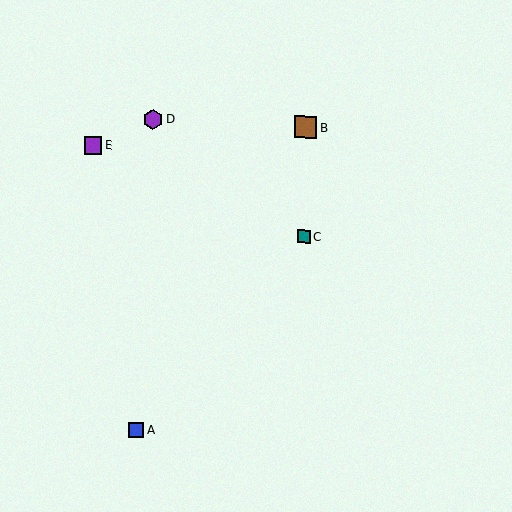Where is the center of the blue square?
The center of the blue square is at (136, 430).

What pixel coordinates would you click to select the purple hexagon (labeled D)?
Click at (153, 119) to select the purple hexagon D.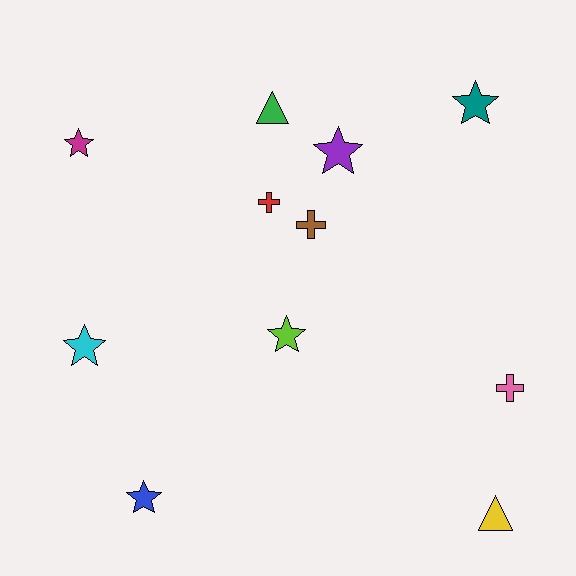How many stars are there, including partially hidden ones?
There are 6 stars.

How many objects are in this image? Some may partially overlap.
There are 11 objects.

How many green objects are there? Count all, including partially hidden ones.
There is 1 green object.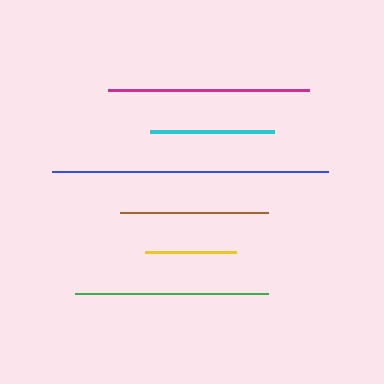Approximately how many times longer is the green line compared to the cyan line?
The green line is approximately 1.6 times the length of the cyan line.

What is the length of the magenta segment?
The magenta segment is approximately 202 pixels long.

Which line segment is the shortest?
The yellow line is the shortest at approximately 91 pixels.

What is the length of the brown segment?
The brown segment is approximately 147 pixels long.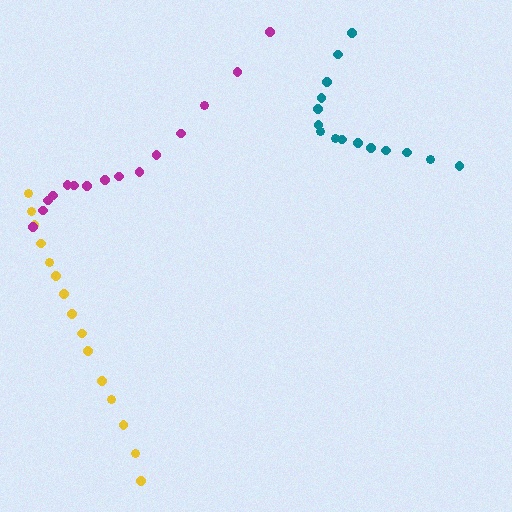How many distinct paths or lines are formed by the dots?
There are 3 distinct paths.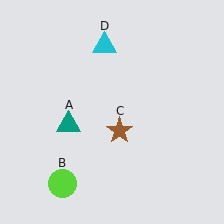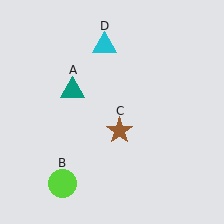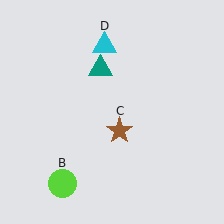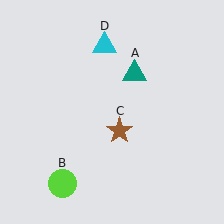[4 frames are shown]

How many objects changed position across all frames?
1 object changed position: teal triangle (object A).